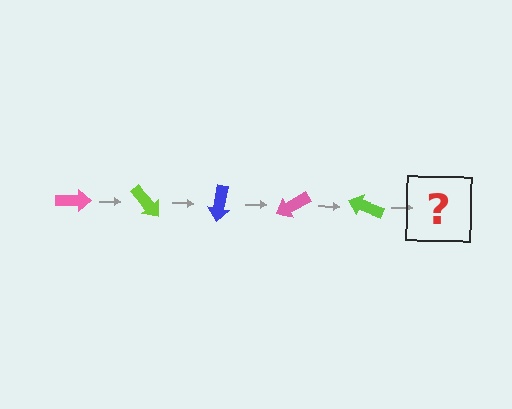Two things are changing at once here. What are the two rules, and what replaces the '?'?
The two rules are that it rotates 50 degrees each step and the color cycles through pink, lime, and blue. The '?' should be a blue arrow, rotated 250 degrees from the start.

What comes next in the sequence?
The next element should be a blue arrow, rotated 250 degrees from the start.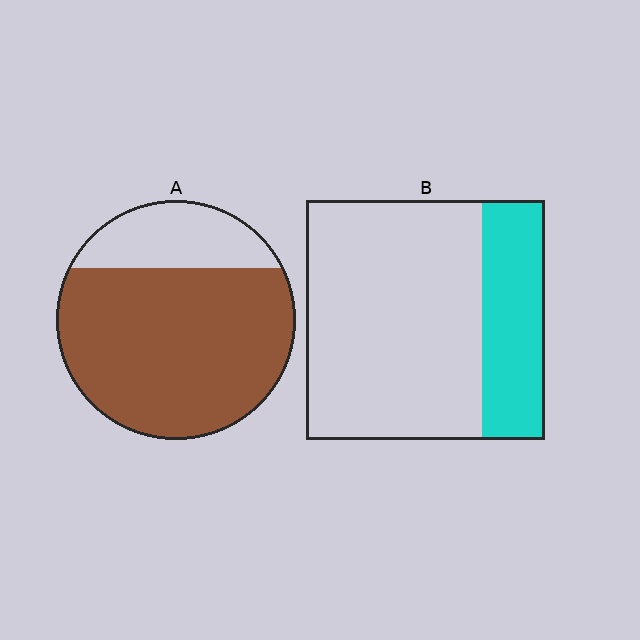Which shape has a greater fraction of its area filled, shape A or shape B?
Shape A.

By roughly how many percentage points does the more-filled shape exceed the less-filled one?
By roughly 50 percentage points (A over B).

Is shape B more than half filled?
No.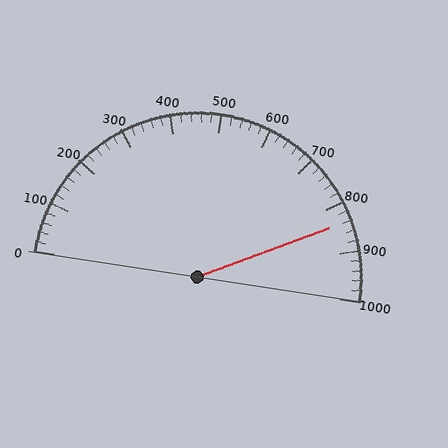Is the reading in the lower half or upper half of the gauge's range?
The reading is in the upper half of the range (0 to 1000).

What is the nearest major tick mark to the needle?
The nearest major tick mark is 800.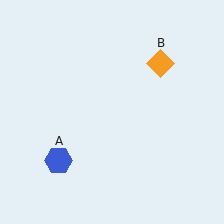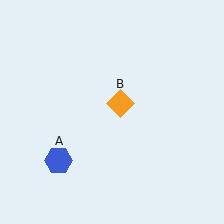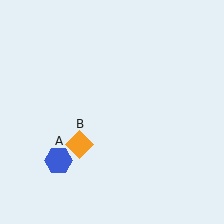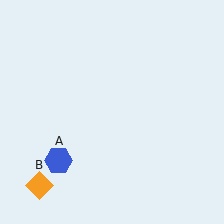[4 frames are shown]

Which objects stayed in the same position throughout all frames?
Blue hexagon (object A) remained stationary.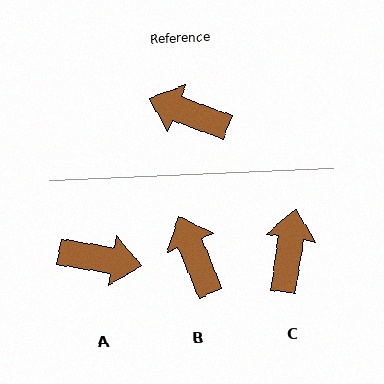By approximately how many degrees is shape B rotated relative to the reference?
Approximately 47 degrees clockwise.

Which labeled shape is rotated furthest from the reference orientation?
A, about 169 degrees away.